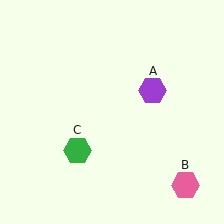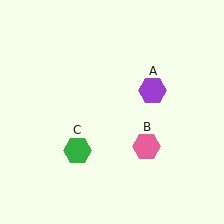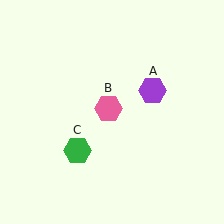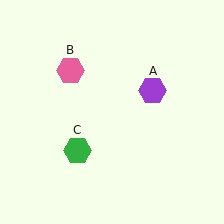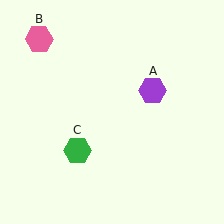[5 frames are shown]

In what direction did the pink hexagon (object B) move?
The pink hexagon (object B) moved up and to the left.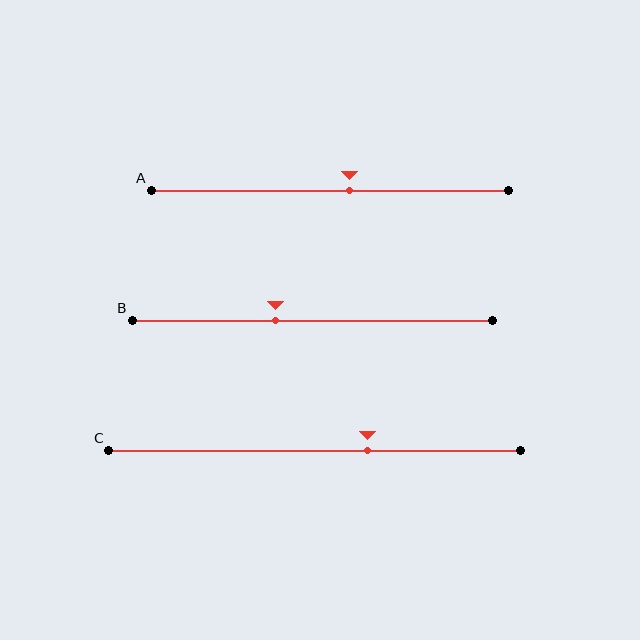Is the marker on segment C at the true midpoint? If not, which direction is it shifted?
No, the marker on segment C is shifted to the right by about 13% of the segment length.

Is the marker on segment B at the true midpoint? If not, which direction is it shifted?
No, the marker on segment B is shifted to the left by about 10% of the segment length.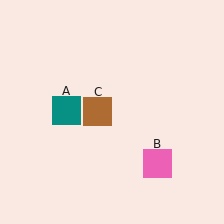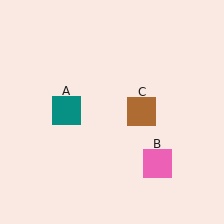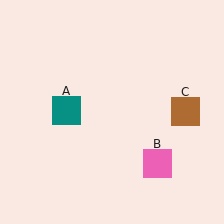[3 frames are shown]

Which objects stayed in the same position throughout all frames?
Teal square (object A) and pink square (object B) remained stationary.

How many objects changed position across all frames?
1 object changed position: brown square (object C).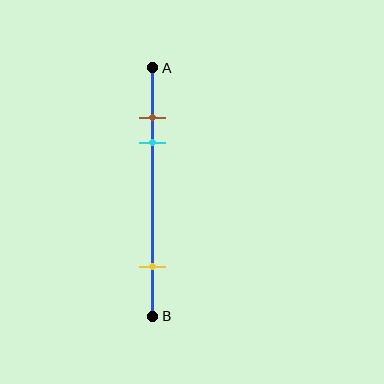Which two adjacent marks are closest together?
The brown and cyan marks are the closest adjacent pair.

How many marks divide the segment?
There are 3 marks dividing the segment.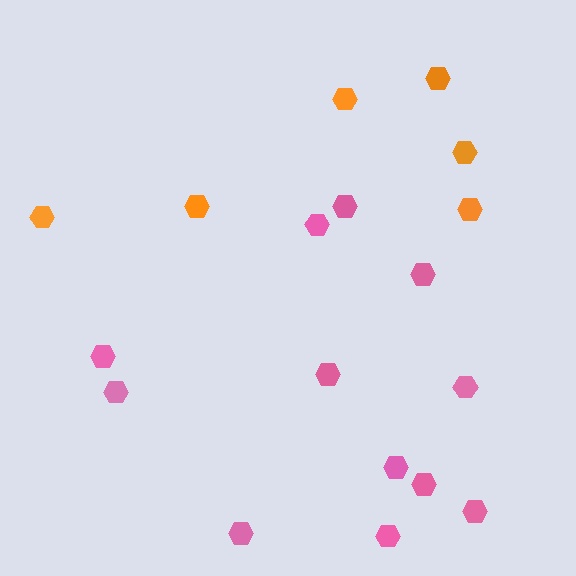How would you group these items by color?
There are 2 groups: one group of pink hexagons (12) and one group of orange hexagons (6).